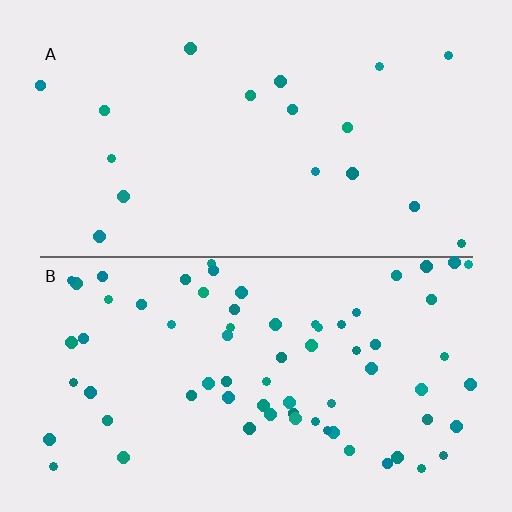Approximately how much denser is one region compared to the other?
Approximately 3.9× — region B over region A.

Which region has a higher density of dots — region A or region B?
B (the bottom).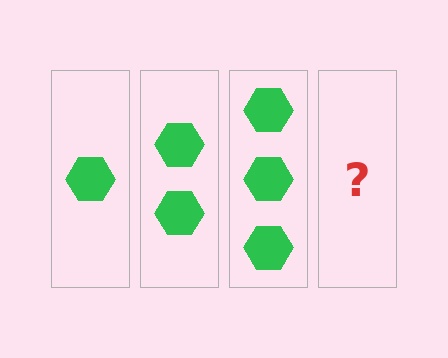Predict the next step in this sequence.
The next step is 4 hexagons.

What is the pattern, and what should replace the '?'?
The pattern is that each step adds one more hexagon. The '?' should be 4 hexagons.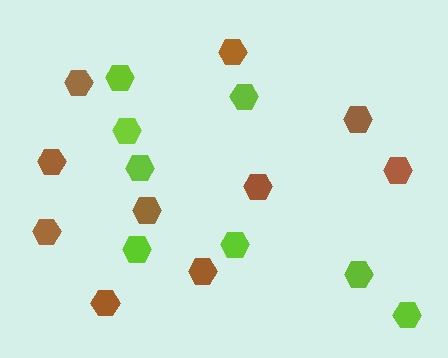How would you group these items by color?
There are 2 groups: one group of lime hexagons (8) and one group of brown hexagons (10).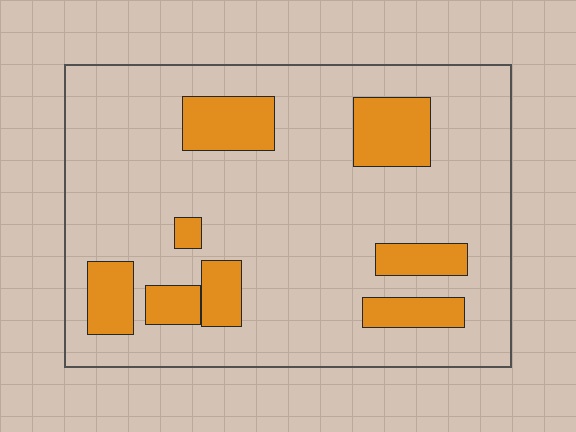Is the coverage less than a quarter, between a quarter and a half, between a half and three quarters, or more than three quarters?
Less than a quarter.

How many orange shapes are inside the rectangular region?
8.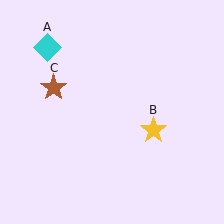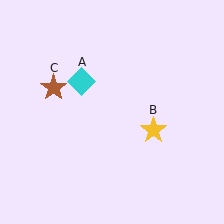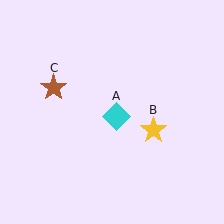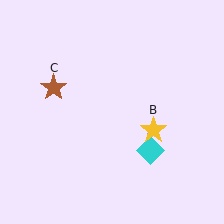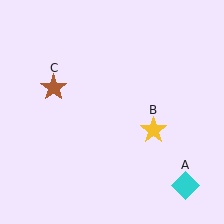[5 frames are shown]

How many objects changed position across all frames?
1 object changed position: cyan diamond (object A).